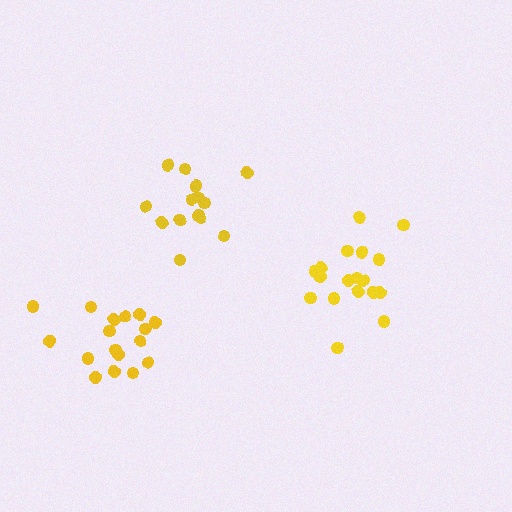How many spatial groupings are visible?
There are 3 spatial groupings.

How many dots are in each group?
Group 1: 17 dots, Group 2: 18 dots, Group 3: 15 dots (50 total).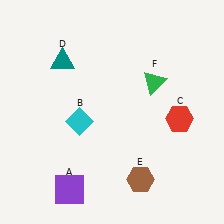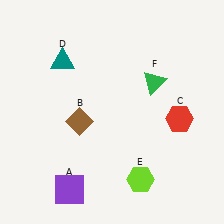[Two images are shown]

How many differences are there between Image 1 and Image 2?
There are 2 differences between the two images.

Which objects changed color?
B changed from cyan to brown. E changed from brown to lime.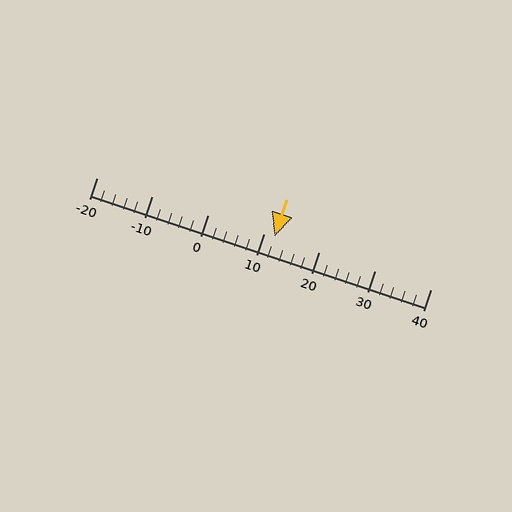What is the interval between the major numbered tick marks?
The major tick marks are spaced 10 units apart.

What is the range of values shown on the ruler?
The ruler shows values from -20 to 40.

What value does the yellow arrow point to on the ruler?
The yellow arrow points to approximately 12.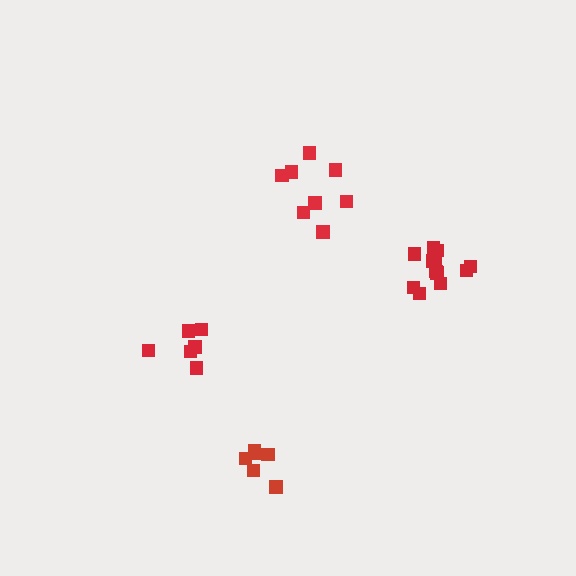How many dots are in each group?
Group 1: 6 dots, Group 2: 6 dots, Group 3: 12 dots, Group 4: 8 dots (32 total).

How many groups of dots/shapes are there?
There are 4 groups.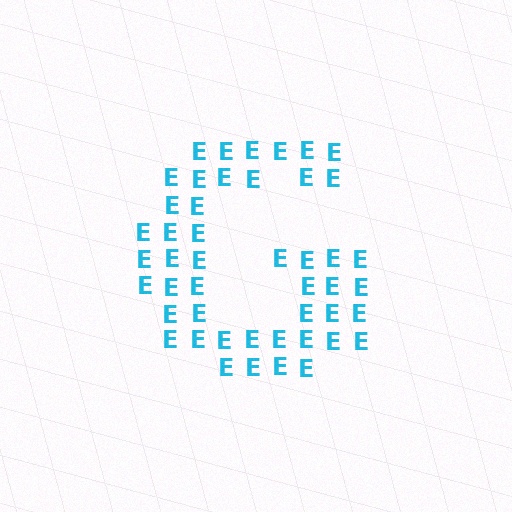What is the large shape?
The large shape is the letter G.